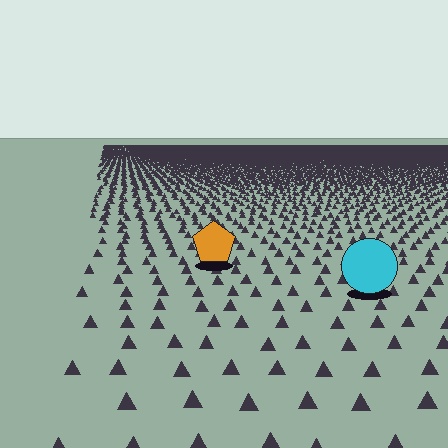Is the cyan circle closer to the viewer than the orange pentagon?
Yes. The cyan circle is closer — you can tell from the texture gradient: the ground texture is coarser near it.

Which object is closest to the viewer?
The cyan circle is closest. The texture marks near it are larger and more spread out.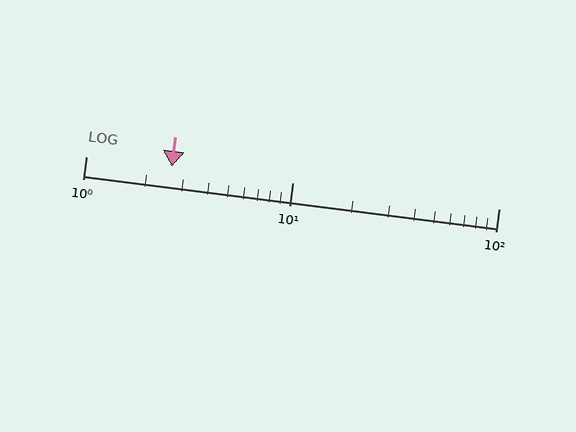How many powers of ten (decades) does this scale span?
The scale spans 2 decades, from 1 to 100.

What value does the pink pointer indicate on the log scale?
The pointer indicates approximately 2.6.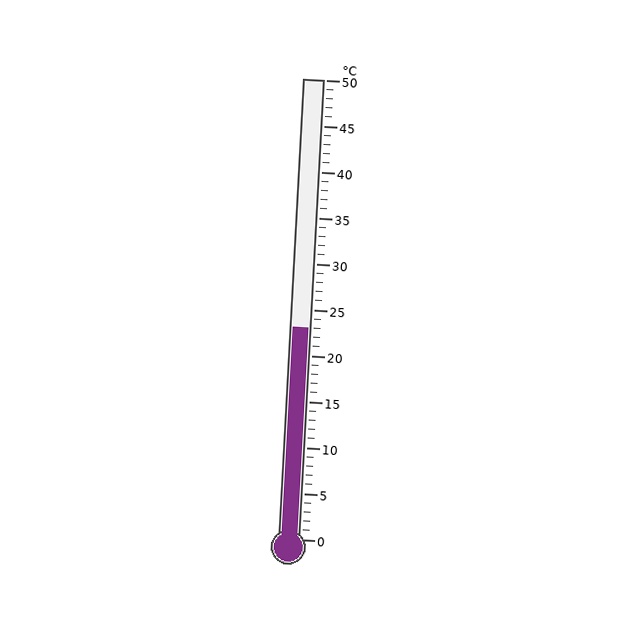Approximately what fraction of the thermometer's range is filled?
The thermometer is filled to approximately 45% of its range.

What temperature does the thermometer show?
The thermometer shows approximately 23°C.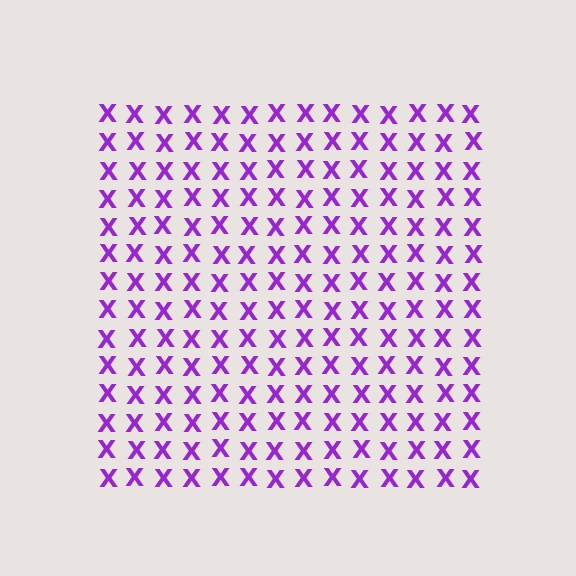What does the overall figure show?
The overall figure shows a square.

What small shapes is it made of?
It is made of small letter X's.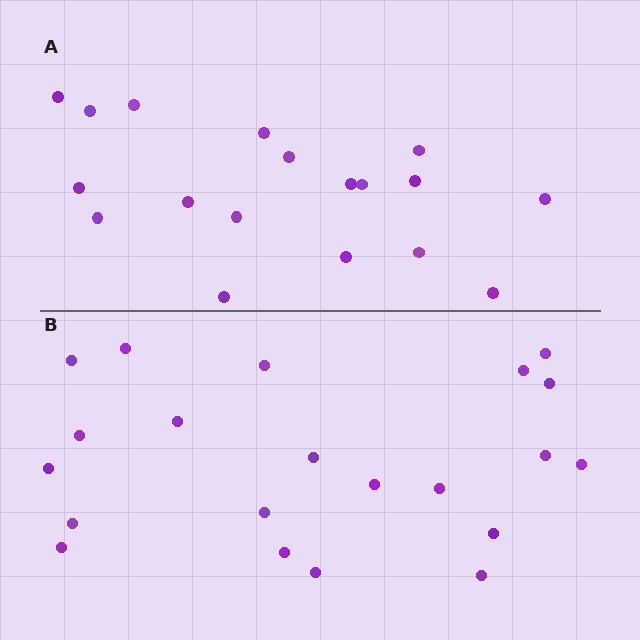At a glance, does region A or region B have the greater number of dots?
Region B (the bottom region) has more dots.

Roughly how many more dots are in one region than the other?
Region B has just a few more — roughly 2 or 3 more dots than region A.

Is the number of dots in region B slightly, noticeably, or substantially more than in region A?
Region B has only slightly more — the two regions are fairly close. The ratio is roughly 1.2 to 1.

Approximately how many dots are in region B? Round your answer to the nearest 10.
About 20 dots. (The exact count is 21, which rounds to 20.)